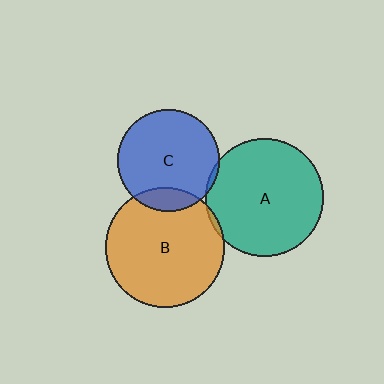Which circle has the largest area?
Circle B (orange).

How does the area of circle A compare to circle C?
Approximately 1.3 times.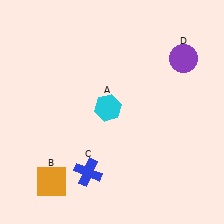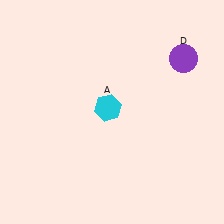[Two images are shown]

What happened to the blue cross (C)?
The blue cross (C) was removed in Image 2. It was in the bottom-left area of Image 1.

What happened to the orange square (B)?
The orange square (B) was removed in Image 2. It was in the bottom-left area of Image 1.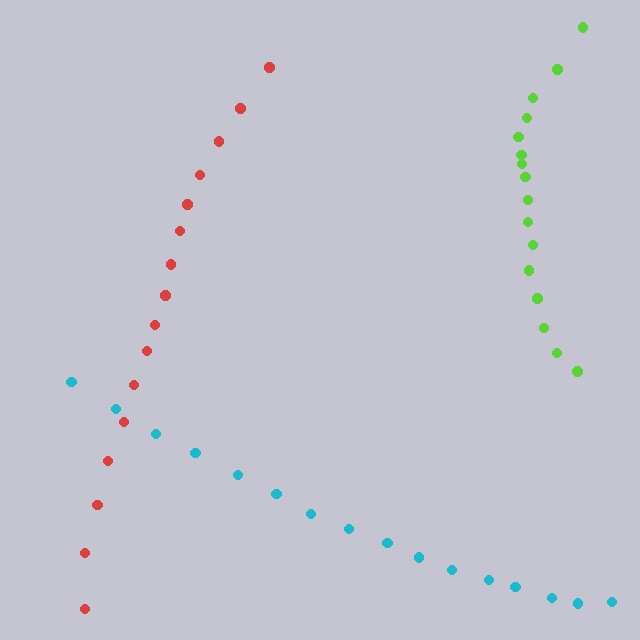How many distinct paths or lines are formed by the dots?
There are 3 distinct paths.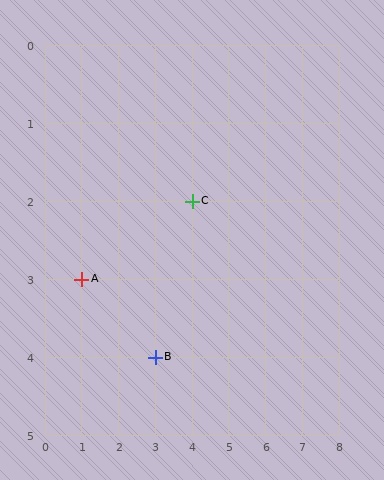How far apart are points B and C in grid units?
Points B and C are 1 column and 2 rows apart (about 2.2 grid units diagonally).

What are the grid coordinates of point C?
Point C is at grid coordinates (4, 2).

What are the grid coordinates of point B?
Point B is at grid coordinates (3, 4).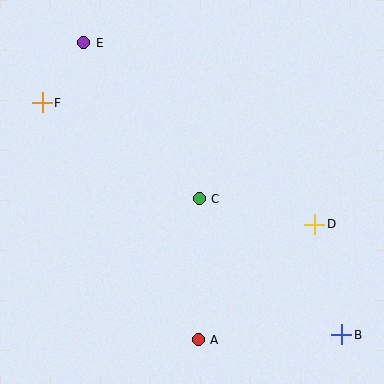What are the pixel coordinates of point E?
Point E is at (84, 43).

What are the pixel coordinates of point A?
Point A is at (198, 340).